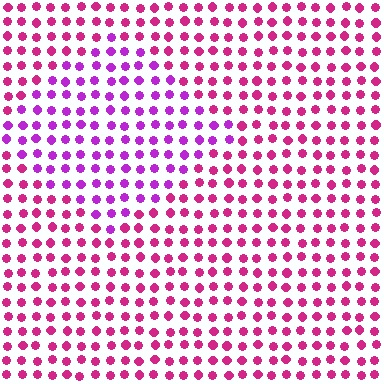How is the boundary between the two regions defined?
The boundary is defined purely by a slight shift in hue (about 35 degrees). Spacing, size, and orientation are identical on both sides.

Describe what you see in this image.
The image is filled with small magenta elements in a uniform arrangement. A diamond-shaped region is visible where the elements are tinted to a slightly different hue, forming a subtle color boundary.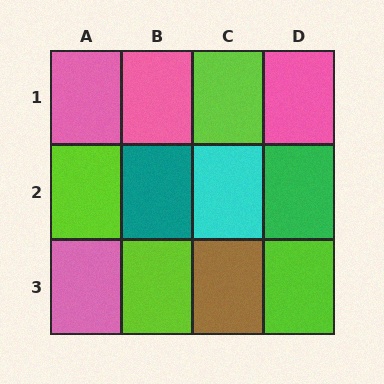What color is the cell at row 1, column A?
Pink.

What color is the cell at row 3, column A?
Pink.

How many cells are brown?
1 cell is brown.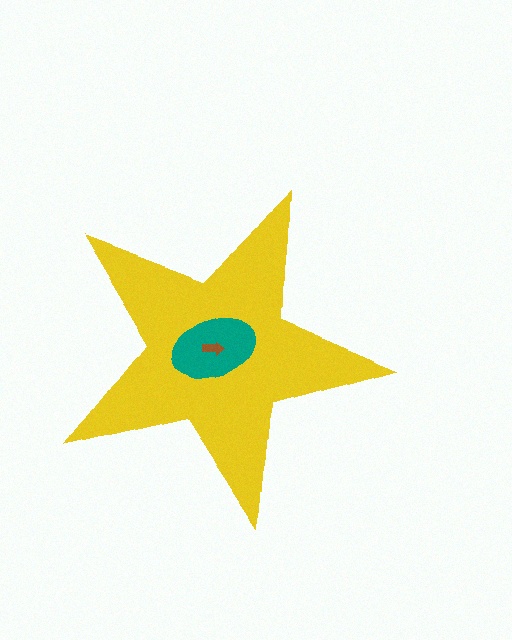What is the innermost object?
The brown arrow.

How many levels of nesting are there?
3.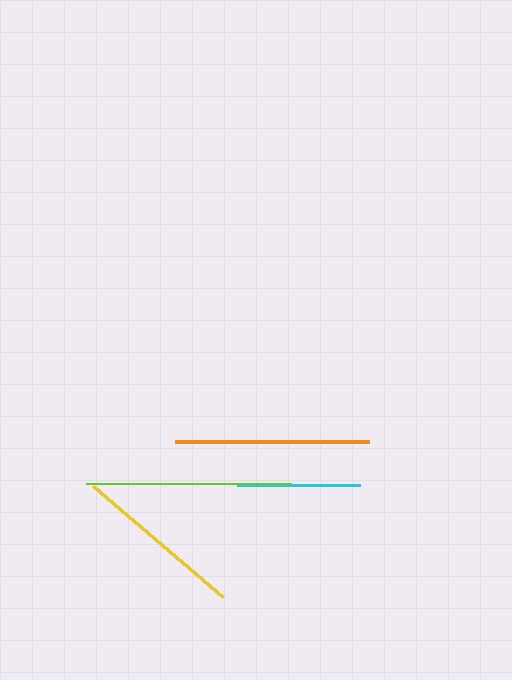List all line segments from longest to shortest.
From longest to shortest: lime, orange, yellow, cyan.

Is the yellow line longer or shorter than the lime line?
The lime line is longer than the yellow line.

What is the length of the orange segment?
The orange segment is approximately 194 pixels long.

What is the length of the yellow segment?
The yellow segment is approximately 171 pixels long.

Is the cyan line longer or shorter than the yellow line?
The yellow line is longer than the cyan line.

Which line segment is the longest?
The lime line is the longest at approximately 205 pixels.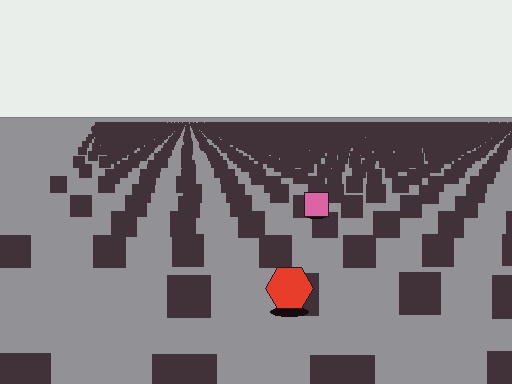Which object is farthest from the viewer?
The pink square is farthest from the viewer. It appears smaller and the ground texture around it is denser.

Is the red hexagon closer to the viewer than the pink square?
Yes. The red hexagon is closer — you can tell from the texture gradient: the ground texture is coarser near it.